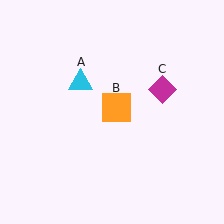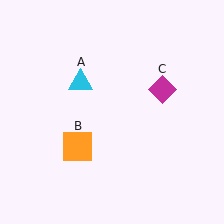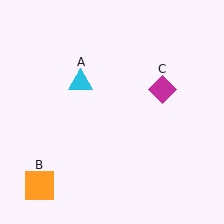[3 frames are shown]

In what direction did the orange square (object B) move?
The orange square (object B) moved down and to the left.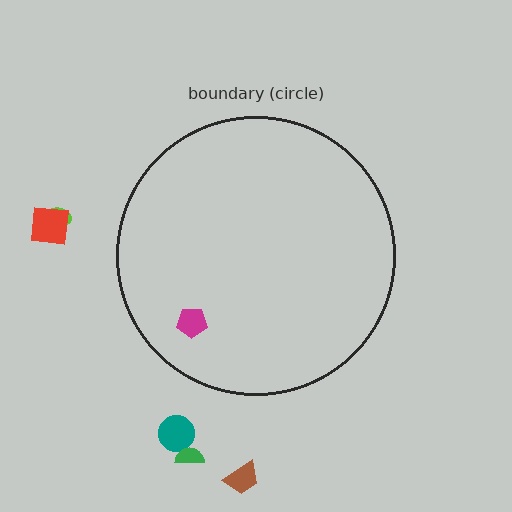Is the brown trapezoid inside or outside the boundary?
Outside.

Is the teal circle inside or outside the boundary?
Outside.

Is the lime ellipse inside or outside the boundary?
Outside.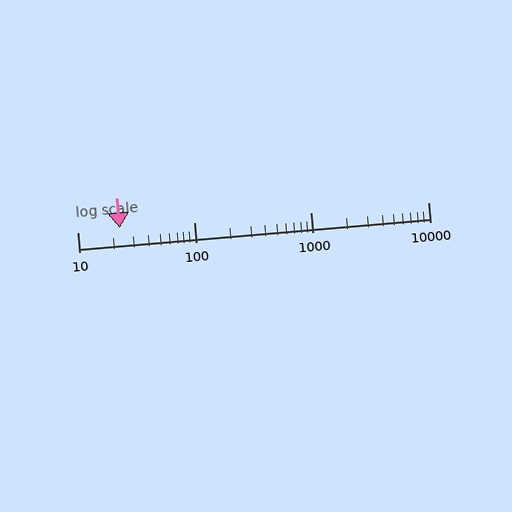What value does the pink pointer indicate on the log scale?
The pointer indicates approximately 23.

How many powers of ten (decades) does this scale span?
The scale spans 3 decades, from 10 to 10000.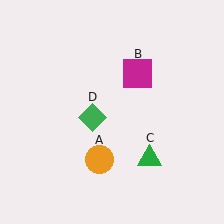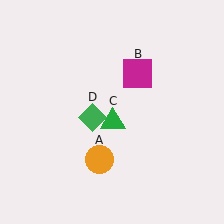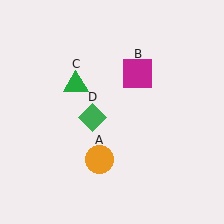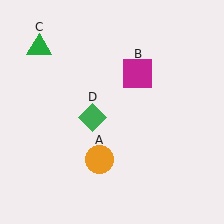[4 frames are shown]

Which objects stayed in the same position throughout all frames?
Orange circle (object A) and magenta square (object B) and green diamond (object D) remained stationary.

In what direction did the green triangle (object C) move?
The green triangle (object C) moved up and to the left.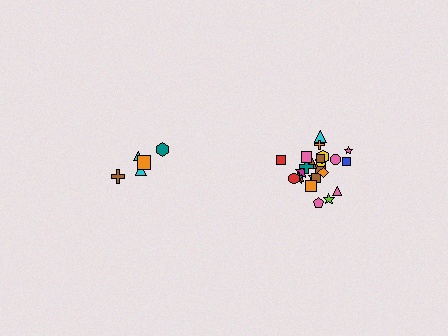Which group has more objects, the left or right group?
The right group.